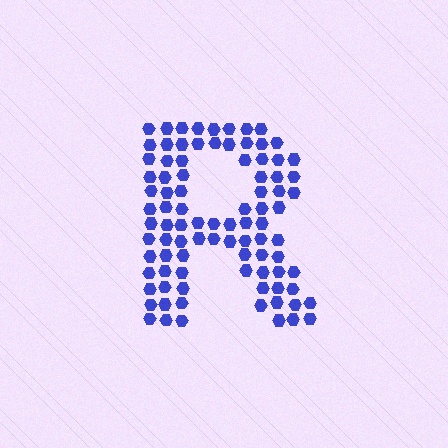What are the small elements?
The small elements are hexagons.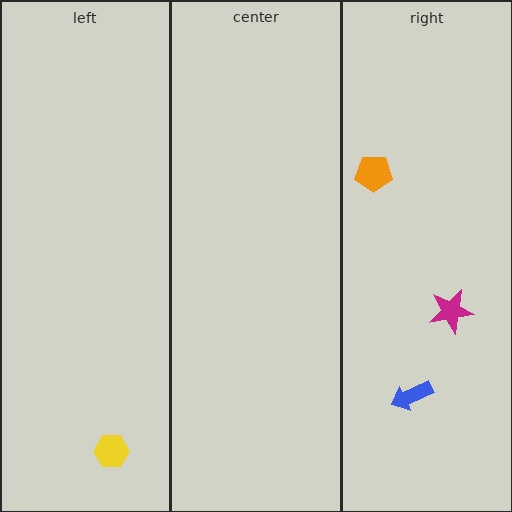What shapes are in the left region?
The yellow hexagon.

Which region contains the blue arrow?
The right region.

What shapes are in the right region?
The blue arrow, the magenta star, the orange pentagon.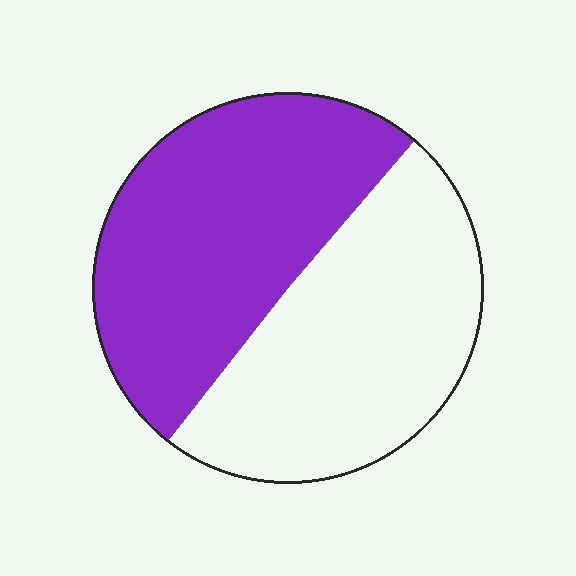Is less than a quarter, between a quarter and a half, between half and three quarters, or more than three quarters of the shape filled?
Between half and three quarters.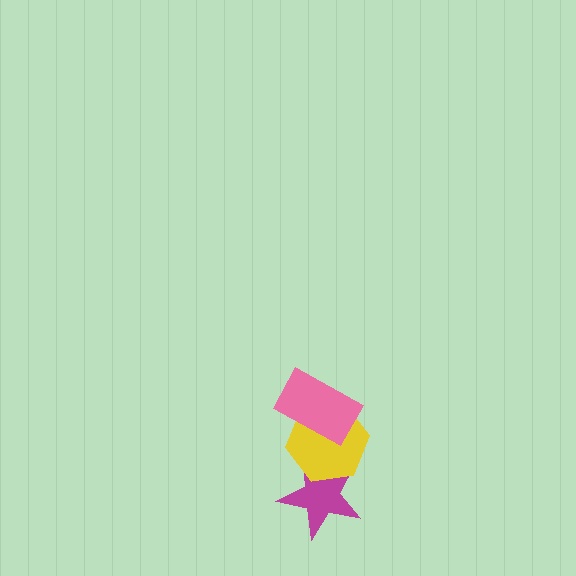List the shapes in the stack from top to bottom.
From top to bottom: the pink rectangle, the yellow hexagon, the magenta star.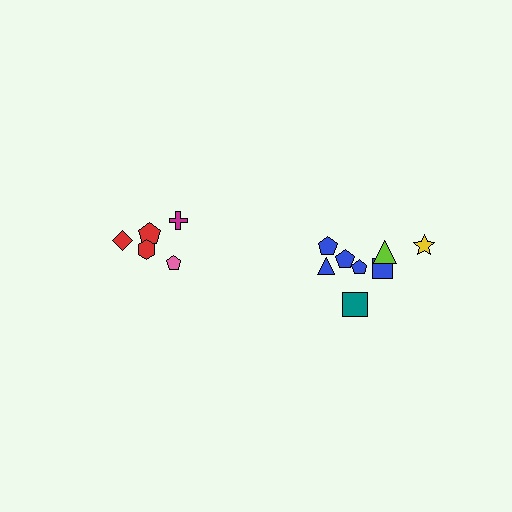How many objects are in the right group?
There are 8 objects.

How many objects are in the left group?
There are 5 objects.